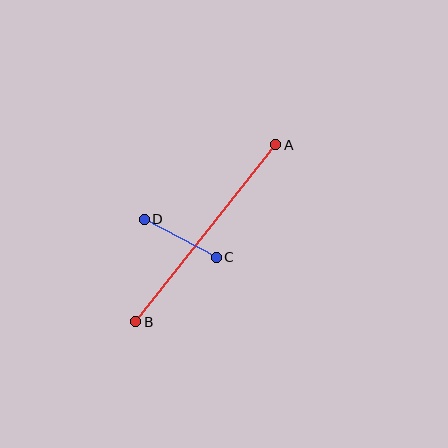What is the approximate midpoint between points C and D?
The midpoint is at approximately (180, 238) pixels.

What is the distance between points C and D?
The distance is approximately 82 pixels.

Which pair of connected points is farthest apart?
Points A and B are farthest apart.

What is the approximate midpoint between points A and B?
The midpoint is at approximately (206, 233) pixels.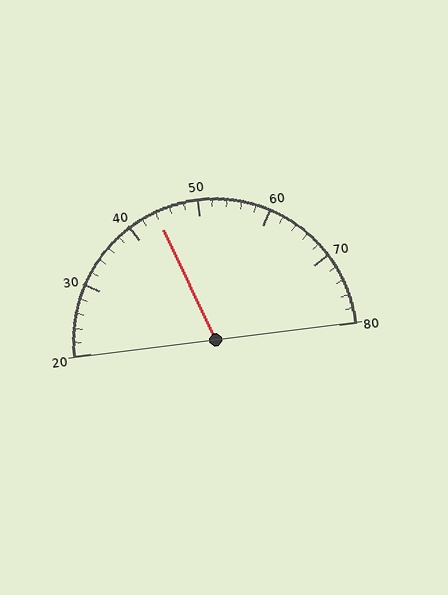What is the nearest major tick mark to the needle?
The nearest major tick mark is 40.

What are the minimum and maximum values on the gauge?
The gauge ranges from 20 to 80.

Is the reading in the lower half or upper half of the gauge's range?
The reading is in the lower half of the range (20 to 80).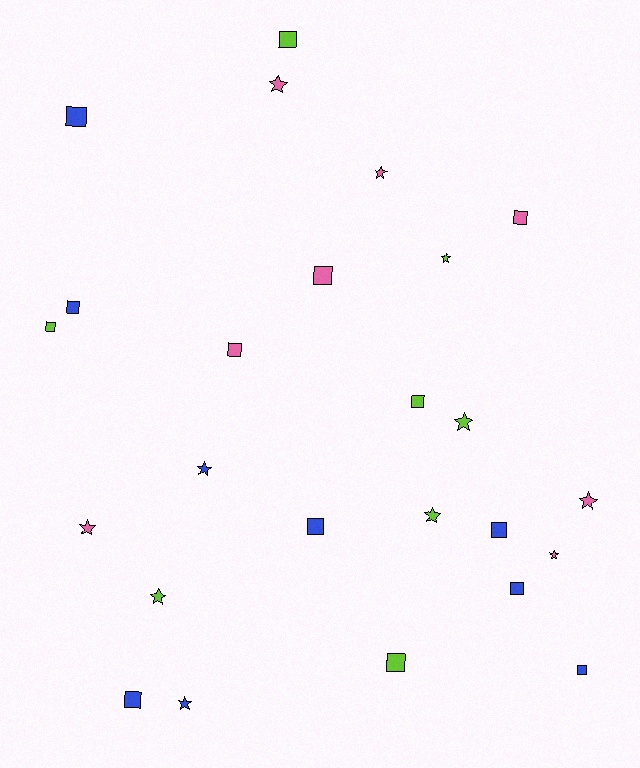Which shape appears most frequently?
Square, with 14 objects.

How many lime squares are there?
There are 4 lime squares.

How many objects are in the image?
There are 25 objects.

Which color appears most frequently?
Blue, with 9 objects.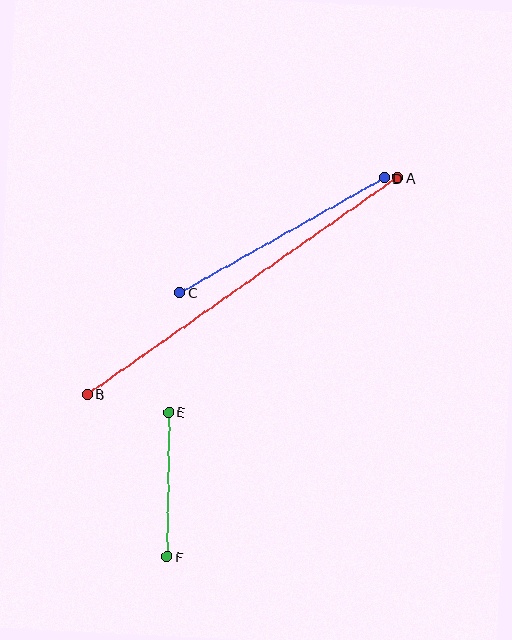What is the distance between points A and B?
The distance is approximately 379 pixels.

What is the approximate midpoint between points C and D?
The midpoint is at approximately (282, 235) pixels.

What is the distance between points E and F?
The distance is approximately 145 pixels.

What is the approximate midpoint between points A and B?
The midpoint is at approximately (243, 286) pixels.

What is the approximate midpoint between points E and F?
The midpoint is at approximately (168, 484) pixels.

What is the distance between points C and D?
The distance is approximately 235 pixels.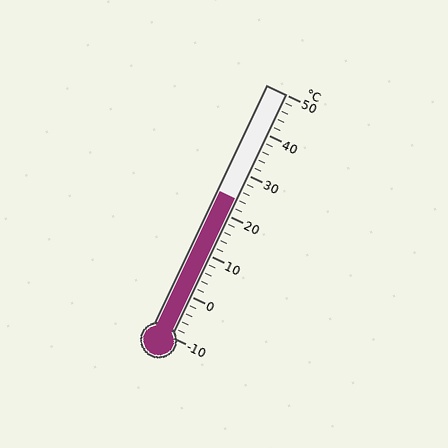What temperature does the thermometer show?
The thermometer shows approximately 24°C.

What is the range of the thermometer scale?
The thermometer scale ranges from -10°C to 50°C.